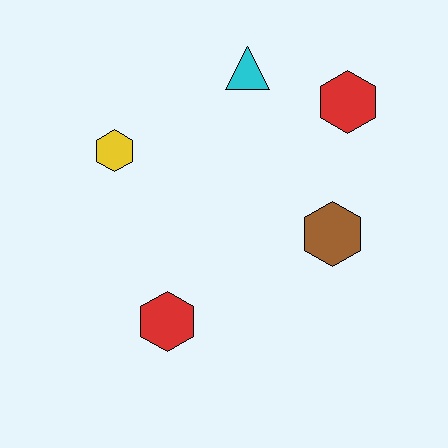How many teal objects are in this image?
There are no teal objects.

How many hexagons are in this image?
There are 4 hexagons.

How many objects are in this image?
There are 5 objects.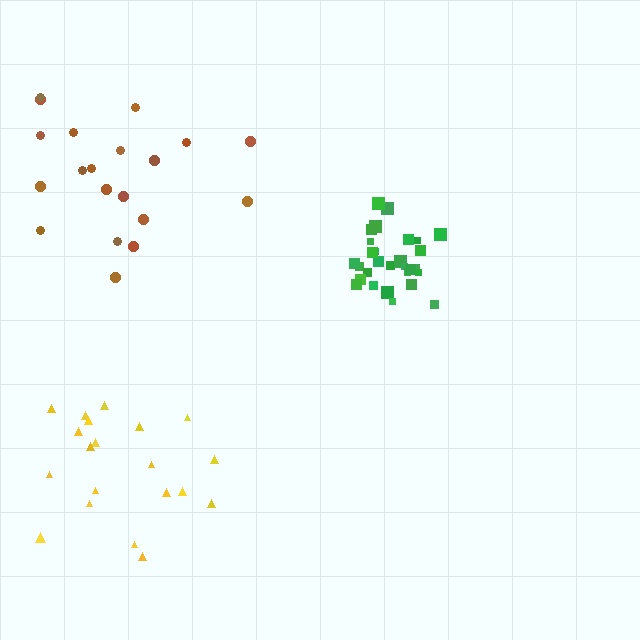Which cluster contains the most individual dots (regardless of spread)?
Green (29).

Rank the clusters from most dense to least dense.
green, yellow, brown.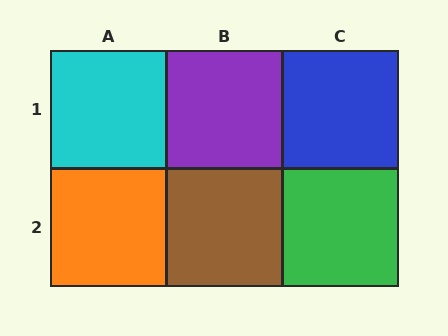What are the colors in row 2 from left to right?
Orange, brown, green.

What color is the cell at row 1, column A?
Cyan.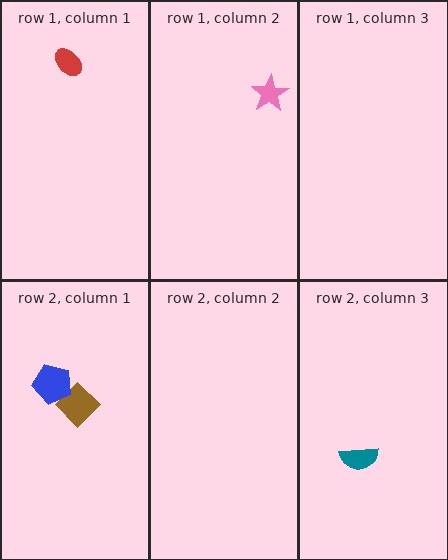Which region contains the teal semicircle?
The row 2, column 3 region.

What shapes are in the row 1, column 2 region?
The pink star.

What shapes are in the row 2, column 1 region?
The brown diamond, the blue pentagon.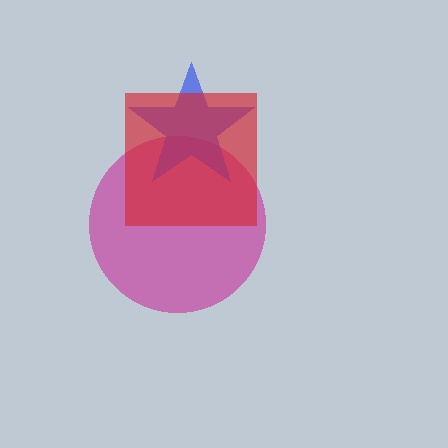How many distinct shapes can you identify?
There are 3 distinct shapes: a magenta circle, a blue star, a red square.